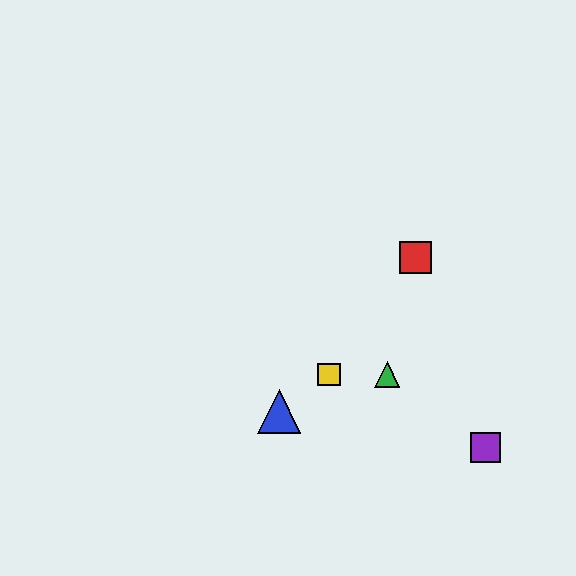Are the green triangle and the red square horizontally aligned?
No, the green triangle is at y≈374 and the red square is at y≈257.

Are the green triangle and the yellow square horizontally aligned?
Yes, both are at y≈374.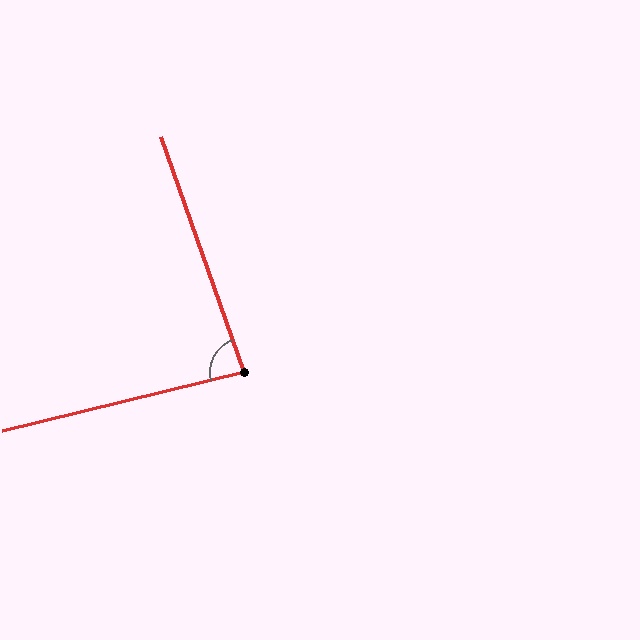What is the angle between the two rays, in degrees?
Approximately 84 degrees.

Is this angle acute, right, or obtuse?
It is acute.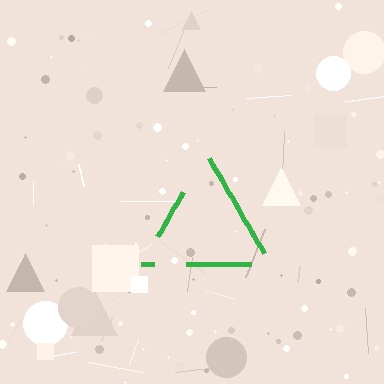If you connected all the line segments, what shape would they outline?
They would outline a triangle.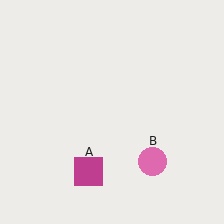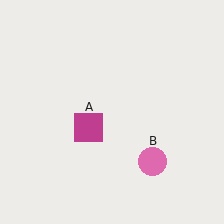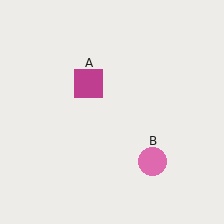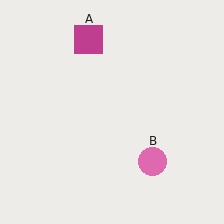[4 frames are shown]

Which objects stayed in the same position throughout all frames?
Pink circle (object B) remained stationary.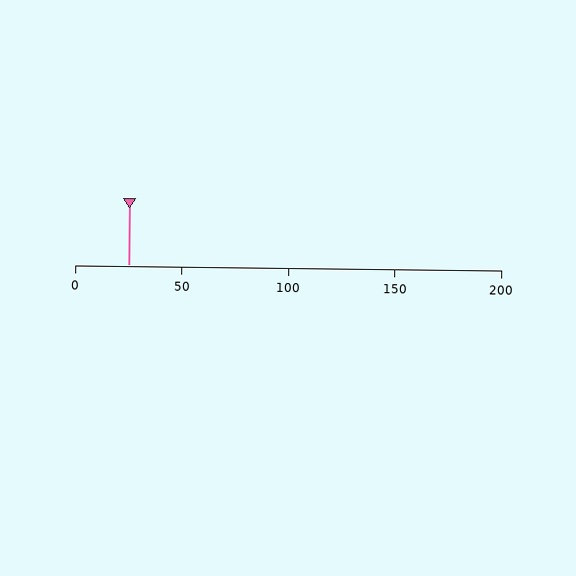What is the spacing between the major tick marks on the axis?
The major ticks are spaced 50 apart.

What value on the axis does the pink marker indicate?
The marker indicates approximately 25.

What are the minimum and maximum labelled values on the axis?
The axis runs from 0 to 200.